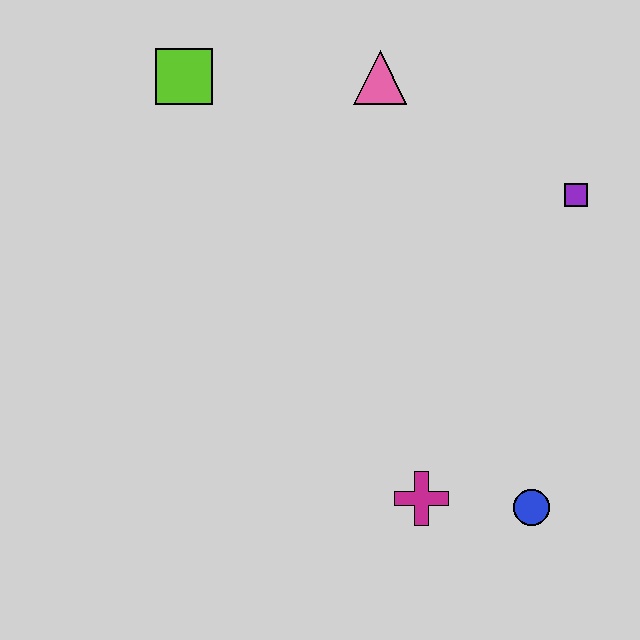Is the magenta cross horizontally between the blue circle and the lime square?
Yes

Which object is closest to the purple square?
The pink triangle is closest to the purple square.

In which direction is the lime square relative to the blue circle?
The lime square is above the blue circle.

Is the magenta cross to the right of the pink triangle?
Yes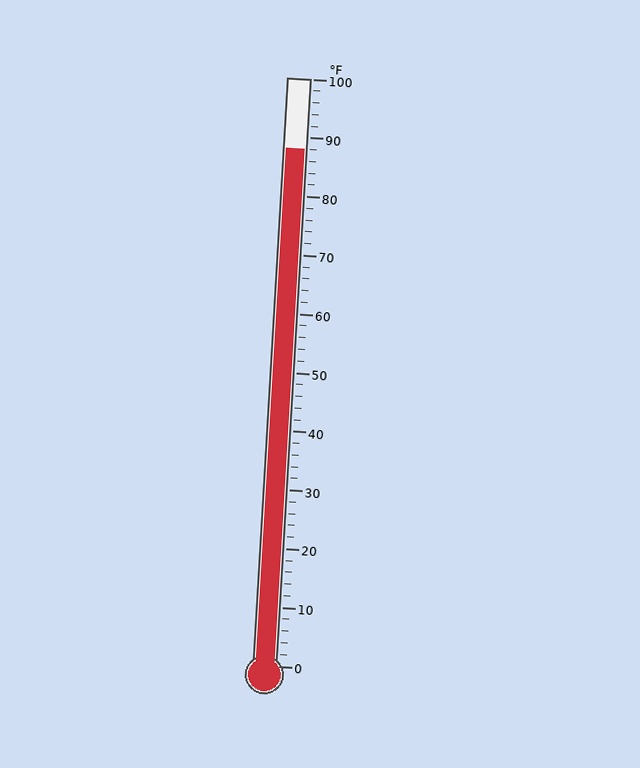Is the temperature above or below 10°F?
The temperature is above 10°F.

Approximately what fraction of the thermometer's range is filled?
The thermometer is filled to approximately 90% of its range.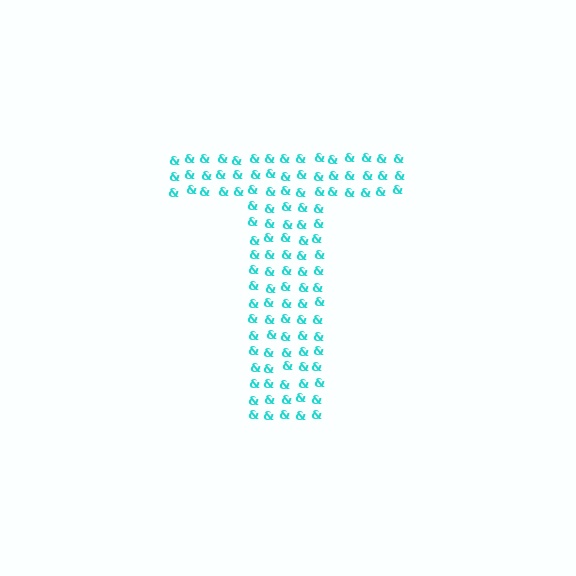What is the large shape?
The large shape is the letter T.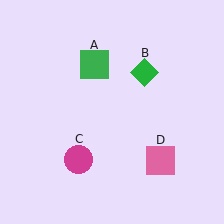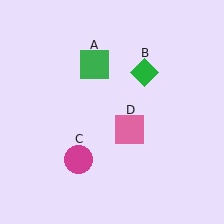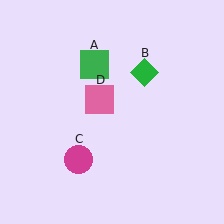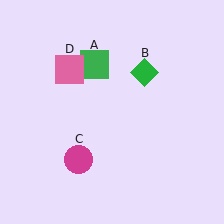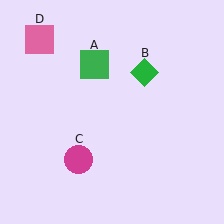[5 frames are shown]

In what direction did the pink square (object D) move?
The pink square (object D) moved up and to the left.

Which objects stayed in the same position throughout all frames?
Green square (object A) and green diamond (object B) and magenta circle (object C) remained stationary.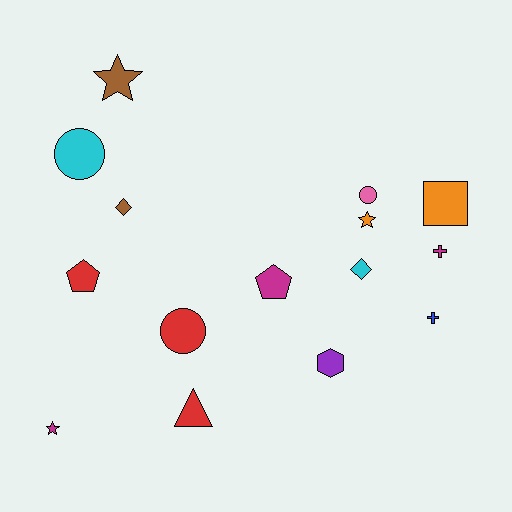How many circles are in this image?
There are 3 circles.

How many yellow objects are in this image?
There are no yellow objects.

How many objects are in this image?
There are 15 objects.